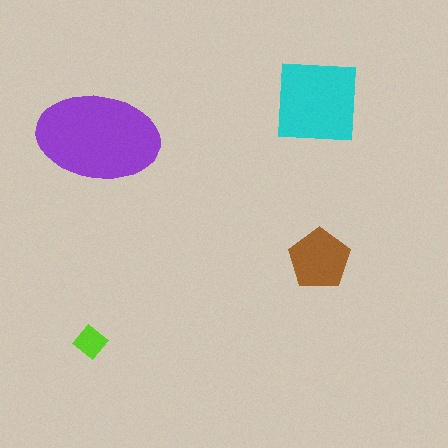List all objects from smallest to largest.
The lime diamond, the brown pentagon, the cyan square, the purple ellipse.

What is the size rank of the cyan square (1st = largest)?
2nd.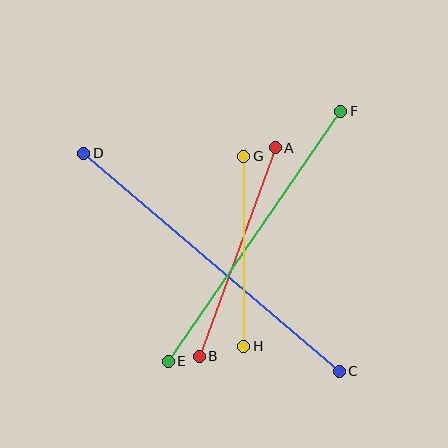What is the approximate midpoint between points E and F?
The midpoint is at approximately (255, 236) pixels.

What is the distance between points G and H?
The distance is approximately 190 pixels.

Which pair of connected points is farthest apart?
Points C and D are farthest apart.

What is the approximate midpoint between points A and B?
The midpoint is at approximately (237, 252) pixels.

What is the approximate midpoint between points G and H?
The midpoint is at approximately (244, 251) pixels.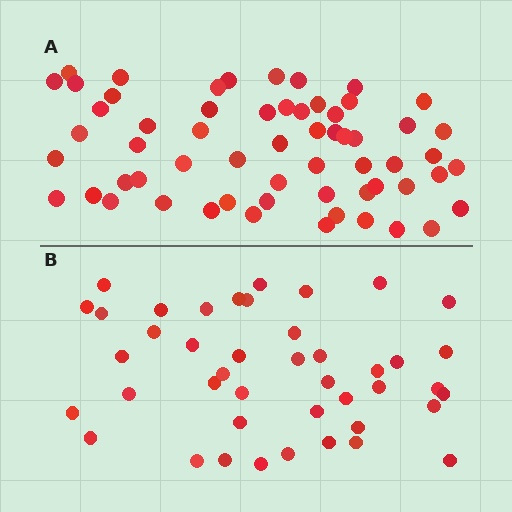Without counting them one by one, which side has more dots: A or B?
Region A (the top region) has more dots.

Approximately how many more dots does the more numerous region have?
Region A has approximately 15 more dots than region B.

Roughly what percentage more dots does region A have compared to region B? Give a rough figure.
About 40% more.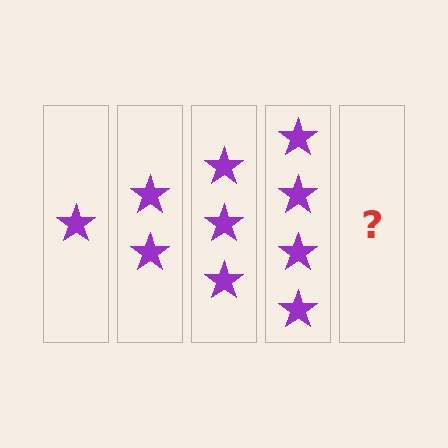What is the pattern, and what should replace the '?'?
The pattern is that each step adds one more star. The '?' should be 5 stars.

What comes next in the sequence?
The next element should be 5 stars.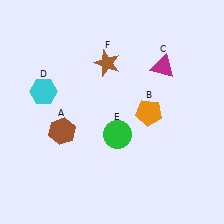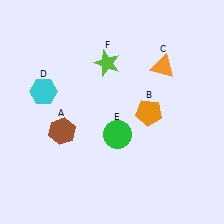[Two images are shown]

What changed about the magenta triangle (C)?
In Image 1, C is magenta. In Image 2, it changed to orange.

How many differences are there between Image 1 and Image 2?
There are 2 differences between the two images.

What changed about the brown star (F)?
In Image 1, F is brown. In Image 2, it changed to lime.